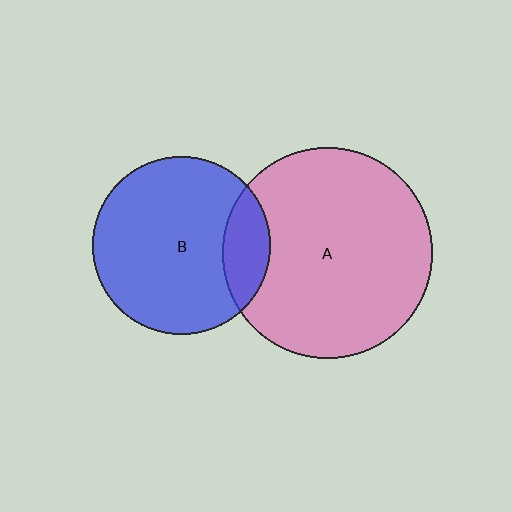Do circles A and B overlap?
Yes.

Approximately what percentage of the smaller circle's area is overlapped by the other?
Approximately 15%.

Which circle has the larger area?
Circle A (pink).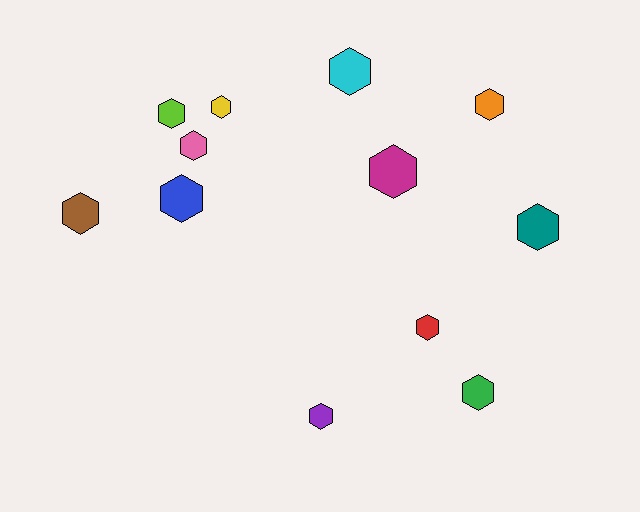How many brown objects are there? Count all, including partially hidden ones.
There is 1 brown object.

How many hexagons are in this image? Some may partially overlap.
There are 12 hexagons.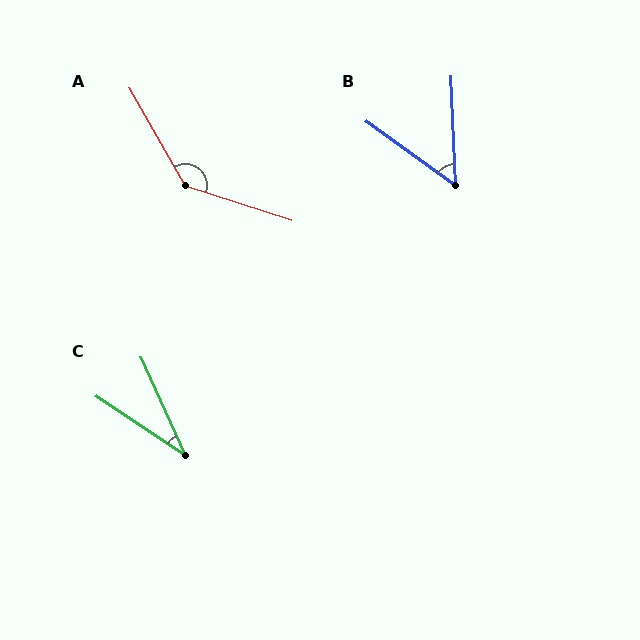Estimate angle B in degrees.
Approximately 52 degrees.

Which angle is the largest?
A, at approximately 138 degrees.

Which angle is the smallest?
C, at approximately 32 degrees.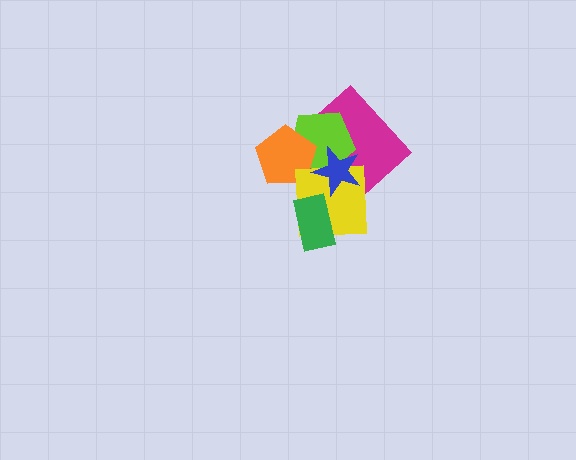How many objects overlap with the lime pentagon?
4 objects overlap with the lime pentagon.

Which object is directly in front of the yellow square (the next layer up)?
The green rectangle is directly in front of the yellow square.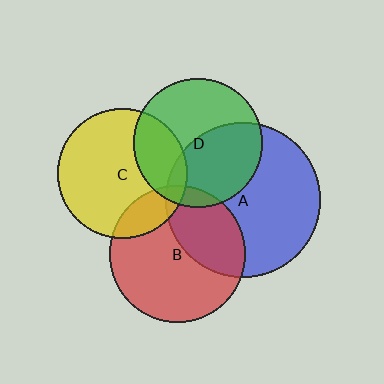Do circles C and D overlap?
Yes.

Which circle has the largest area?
Circle A (blue).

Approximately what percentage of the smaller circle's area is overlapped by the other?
Approximately 25%.